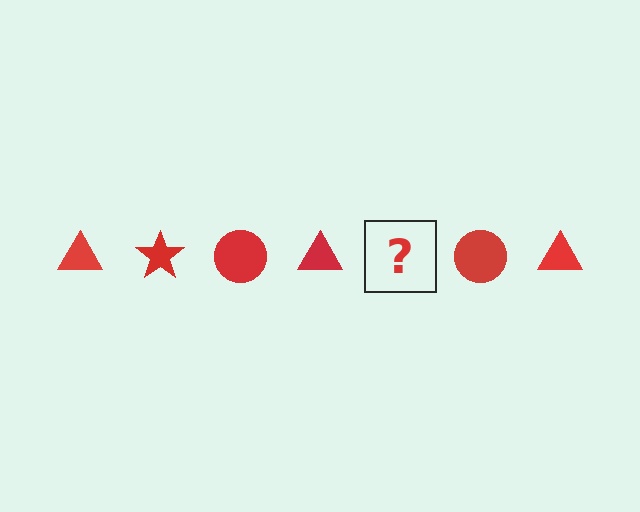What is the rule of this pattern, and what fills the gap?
The rule is that the pattern cycles through triangle, star, circle shapes in red. The gap should be filled with a red star.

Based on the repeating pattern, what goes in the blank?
The blank should be a red star.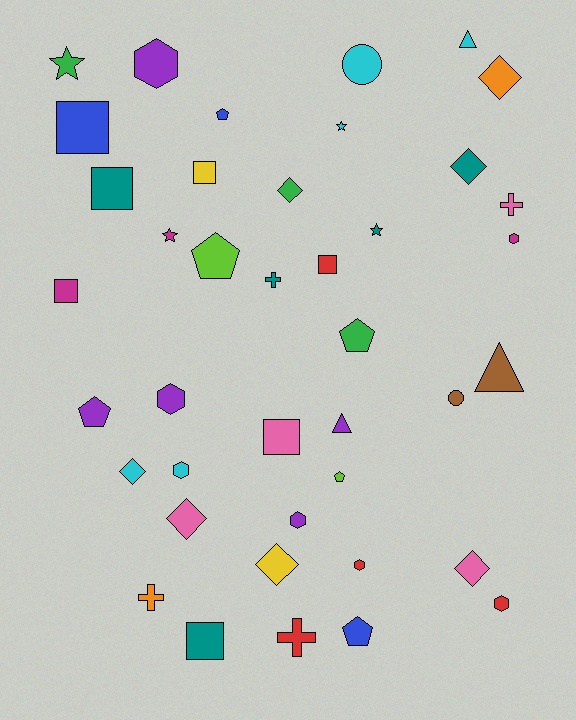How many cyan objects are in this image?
There are 5 cyan objects.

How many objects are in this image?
There are 40 objects.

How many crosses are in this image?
There are 4 crosses.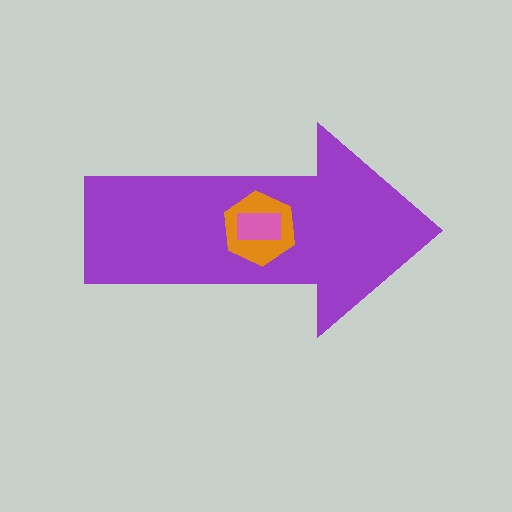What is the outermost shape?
The purple arrow.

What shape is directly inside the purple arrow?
The orange hexagon.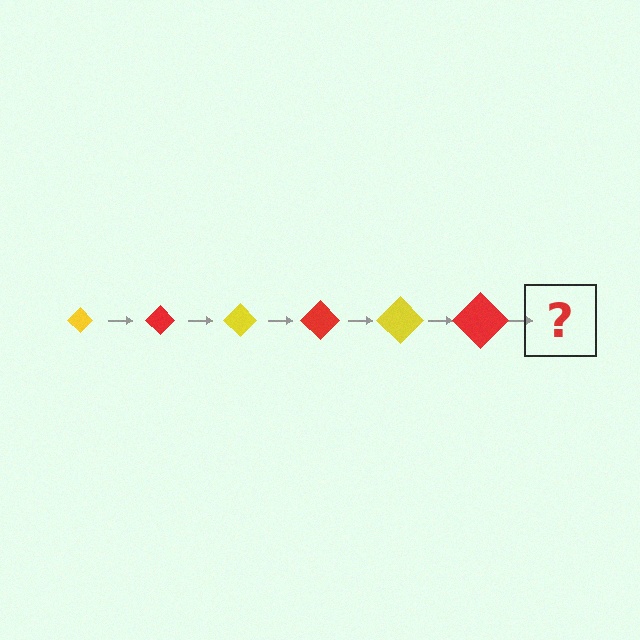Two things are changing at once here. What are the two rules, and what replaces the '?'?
The two rules are that the diamond grows larger each step and the color cycles through yellow and red. The '?' should be a yellow diamond, larger than the previous one.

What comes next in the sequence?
The next element should be a yellow diamond, larger than the previous one.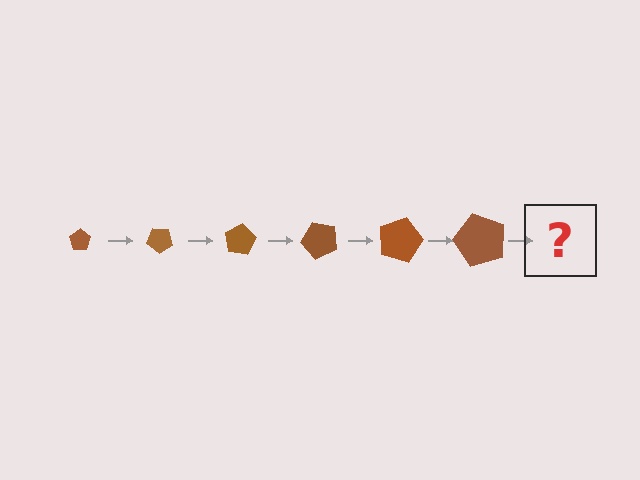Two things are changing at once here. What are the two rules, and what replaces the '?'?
The two rules are that the pentagon grows larger each step and it rotates 40 degrees each step. The '?' should be a pentagon, larger than the previous one and rotated 240 degrees from the start.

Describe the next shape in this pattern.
It should be a pentagon, larger than the previous one and rotated 240 degrees from the start.